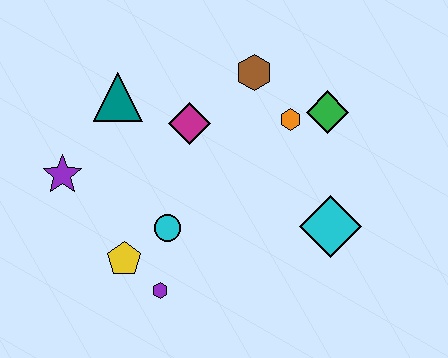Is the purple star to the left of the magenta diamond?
Yes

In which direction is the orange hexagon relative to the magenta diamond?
The orange hexagon is to the right of the magenta diamond.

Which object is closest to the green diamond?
The orange hexagon is closest to the green diamond.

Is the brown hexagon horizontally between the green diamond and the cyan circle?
Yes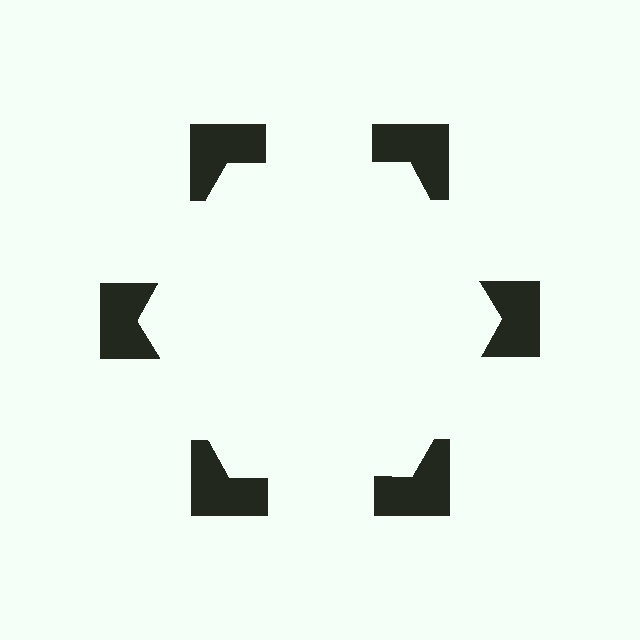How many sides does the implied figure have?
6 sides.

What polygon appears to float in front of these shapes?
An illusory hexagon — its edges are inferred from the aligned wedge cuts in the notched squares, not physically drawn.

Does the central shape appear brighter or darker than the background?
It typically appears slightly brighter than the background, even though no actual brightness change is drawn.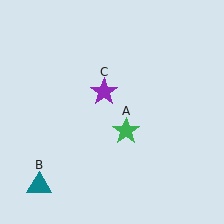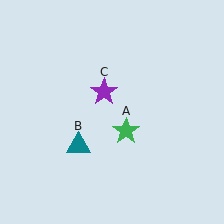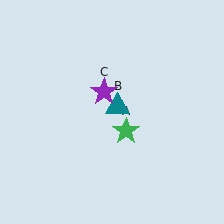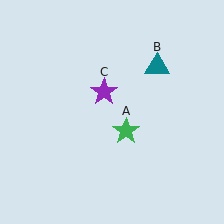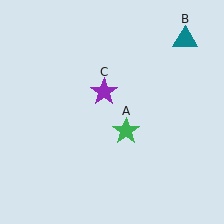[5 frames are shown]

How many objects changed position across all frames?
1 object changed position: teal triangle (object B).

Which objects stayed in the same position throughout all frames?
Green star (object A) and purple star (object C) remained stationary.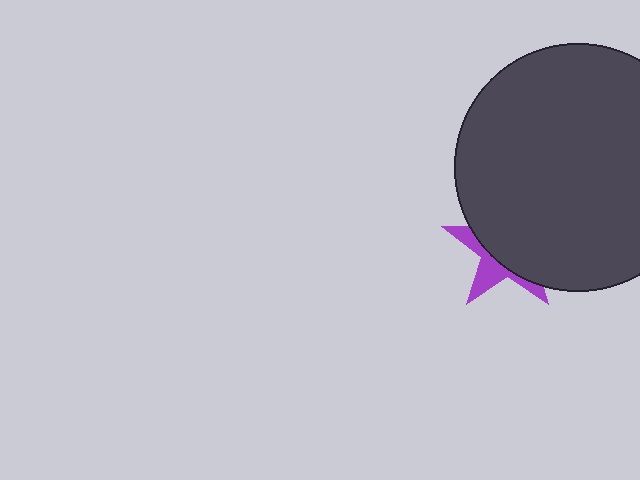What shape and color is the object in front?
The object in front is a dark gray circle.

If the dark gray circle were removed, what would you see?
You would see the complete purple star.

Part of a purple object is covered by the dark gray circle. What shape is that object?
It is a star.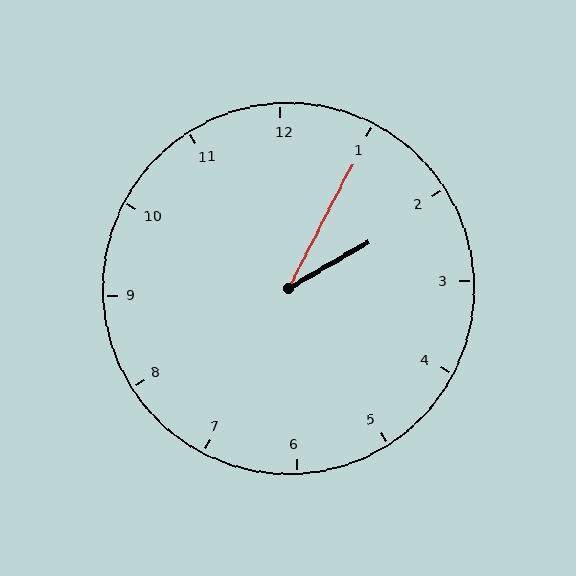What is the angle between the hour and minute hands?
Approximately 32 degrees.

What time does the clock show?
2:05.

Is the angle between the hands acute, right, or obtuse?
It is acute.